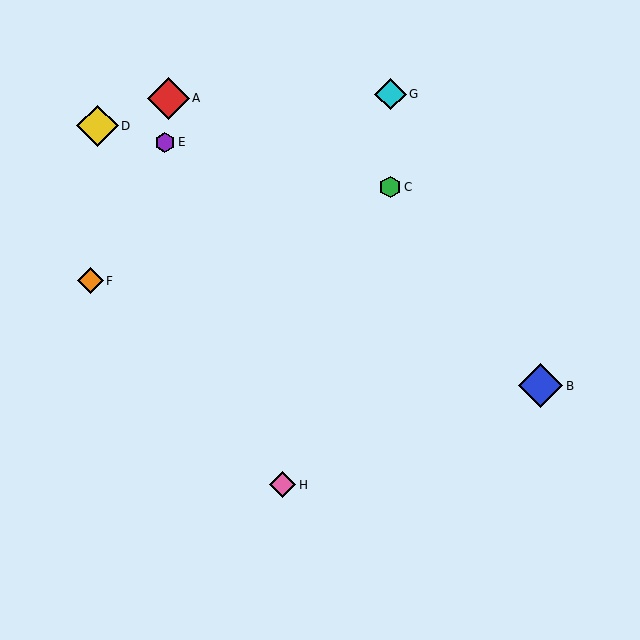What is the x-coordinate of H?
Object H is at x≈282.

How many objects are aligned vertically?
2 objects (C, G) are aligned vertically.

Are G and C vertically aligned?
Yes, both are at x≈390.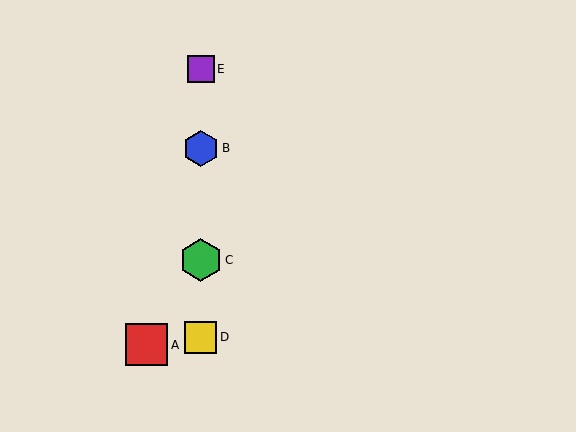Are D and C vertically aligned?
Yes, both are at x≈201.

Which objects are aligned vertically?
Objects B, C, D, E are aligned vertically.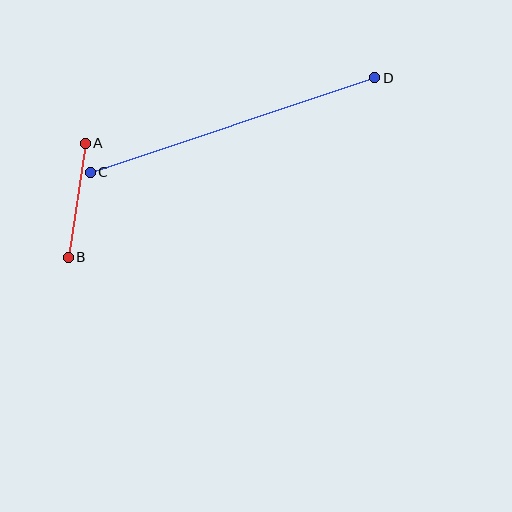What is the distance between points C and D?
The distance is approximately 300 pixels.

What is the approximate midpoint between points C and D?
The midpoint is at approximately (233, 125) pixels.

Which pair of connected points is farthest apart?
Points C and D are farthest apart.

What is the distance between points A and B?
The distance is approximately 115 pixels.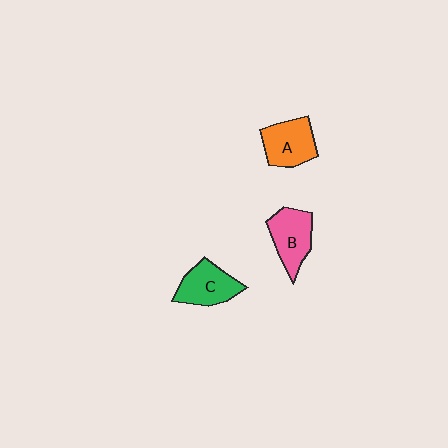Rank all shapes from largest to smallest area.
From largest to smallest: B (pink), A (orange), C (green).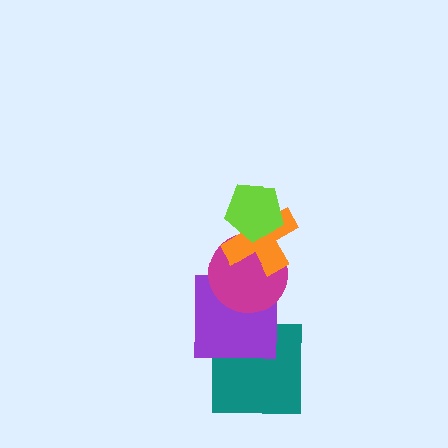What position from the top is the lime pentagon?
The lime pentagon is 1st from the top.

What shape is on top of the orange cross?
The lime pentagon is on top of the orange cross.